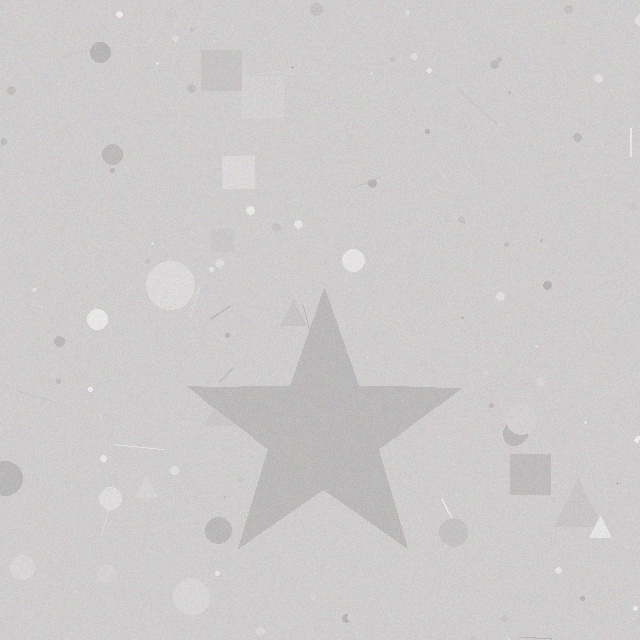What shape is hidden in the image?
A star is hidden in the image.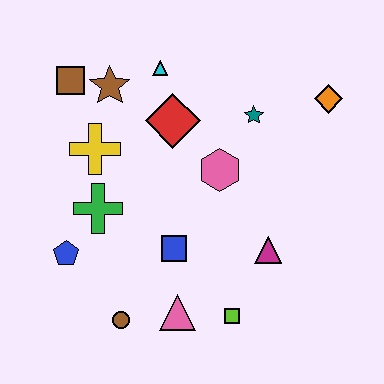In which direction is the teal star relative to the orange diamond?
The teal star is to the left of the orange diamond.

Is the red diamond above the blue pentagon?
Yes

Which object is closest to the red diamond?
The cyan triangle is closest to the red diamond.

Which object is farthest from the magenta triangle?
The brown square is farthest from the magenta triangle.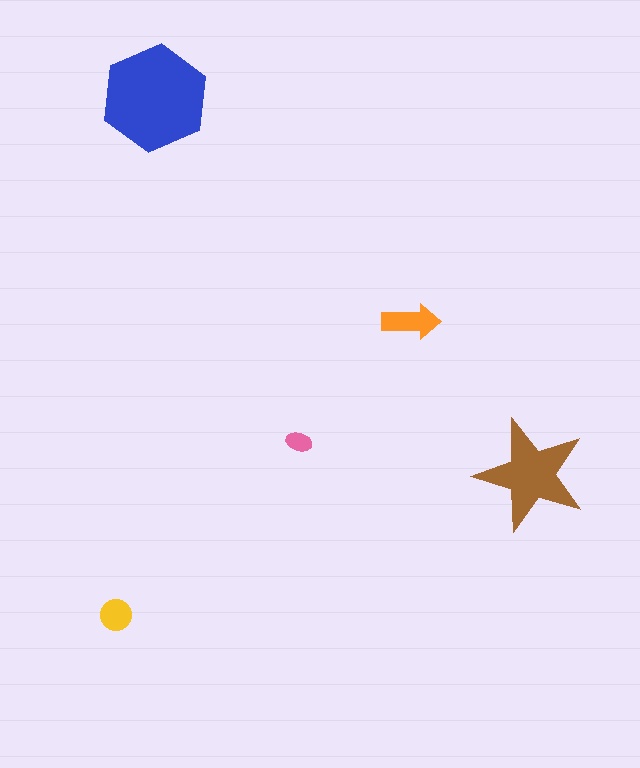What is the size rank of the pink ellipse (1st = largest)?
5th.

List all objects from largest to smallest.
The blue hexagon, the brown star, the orange arrow, the yellow circle, the pink ellipse.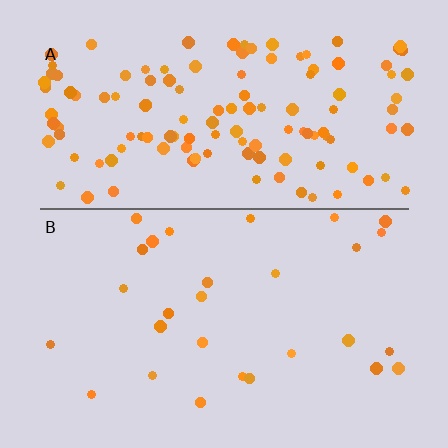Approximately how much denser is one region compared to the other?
Approximately 4.5× — region A over region B.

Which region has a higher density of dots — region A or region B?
A (the top).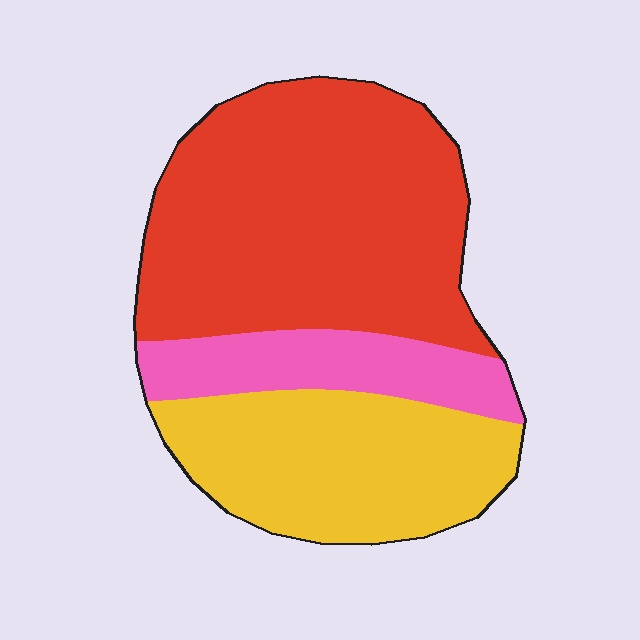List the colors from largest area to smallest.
From largest to smallest: red, yellow, pink.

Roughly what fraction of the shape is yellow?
Yellow covers 31% of the shape.